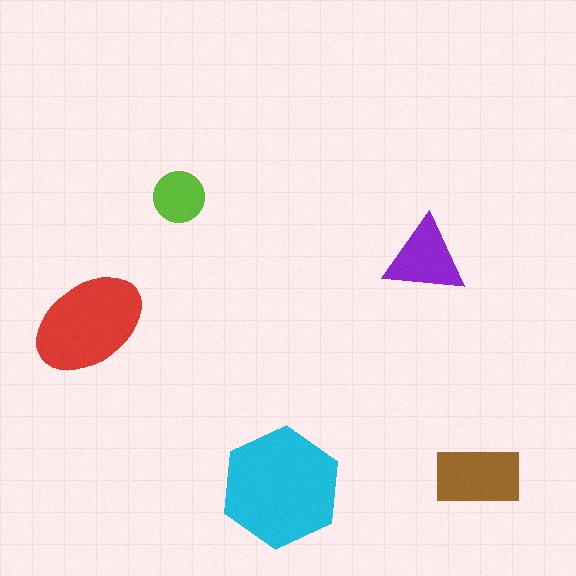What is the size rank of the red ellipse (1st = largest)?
2nd.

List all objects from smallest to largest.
The lime circle, the purple triangle, the brown rectangle, the red ellipse, the cyan hexagon.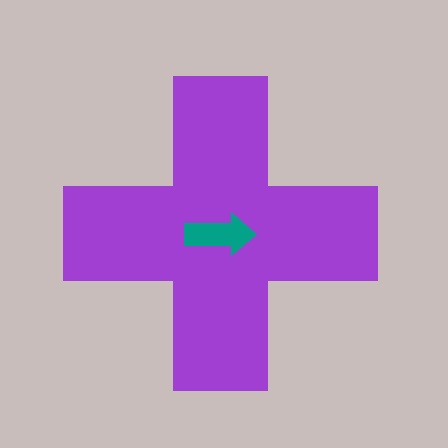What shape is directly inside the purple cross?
The teal arrow.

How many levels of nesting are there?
2.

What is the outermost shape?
The purple cross.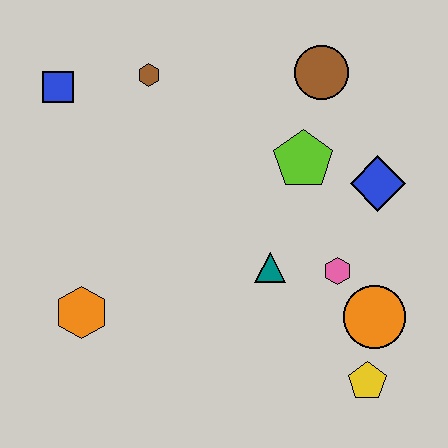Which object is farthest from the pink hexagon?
The blue square is farthest from the pink hexagon.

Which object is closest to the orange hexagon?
The teal triangle is closest to the orange hexagon.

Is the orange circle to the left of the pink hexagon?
No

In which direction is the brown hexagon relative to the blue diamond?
The brown hexagon is to the left of the blue diamond.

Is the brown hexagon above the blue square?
Yes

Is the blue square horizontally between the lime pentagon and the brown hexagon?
No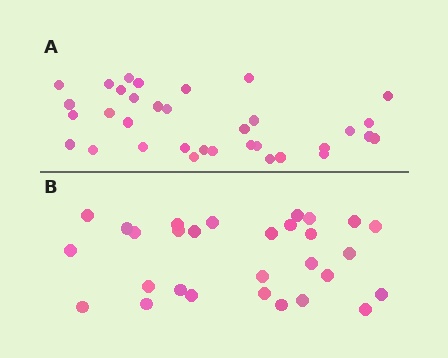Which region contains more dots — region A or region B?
Region A (the top region) has more dots.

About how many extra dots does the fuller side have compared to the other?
Region A has about 5 more dots than region B.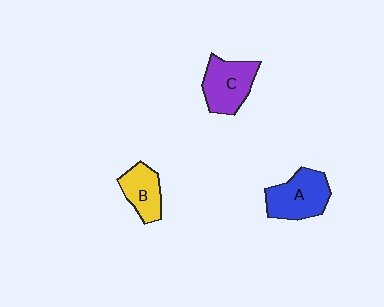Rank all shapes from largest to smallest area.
From largest to smallest: A (blue), C (purple), B (yellow).